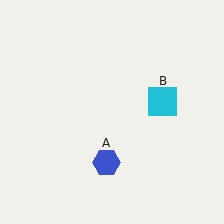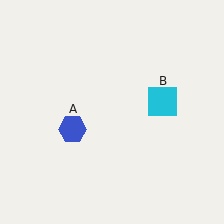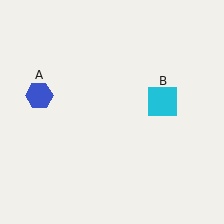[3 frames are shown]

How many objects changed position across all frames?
1 object changed position: blue hexagon (object A).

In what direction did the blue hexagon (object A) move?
The blue hexagon (object A) moved up and to the left.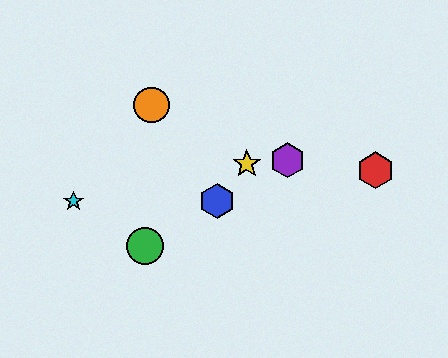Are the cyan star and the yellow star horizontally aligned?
No, the cyan star is at y≈201 and the yellow star is at y≈164.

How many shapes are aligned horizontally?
2 shapes (the blue hexagon, the cyan star) are aligned horizontally.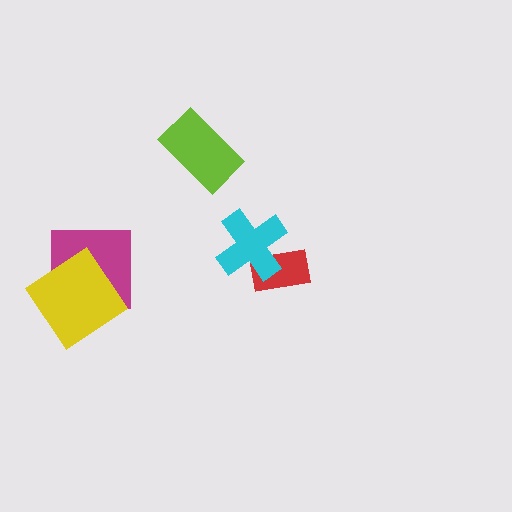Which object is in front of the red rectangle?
The cyan cross is in front of the red rectangle.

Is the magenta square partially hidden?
Yes, it is partially covered by another shape.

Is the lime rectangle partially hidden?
No, no other shape covers it.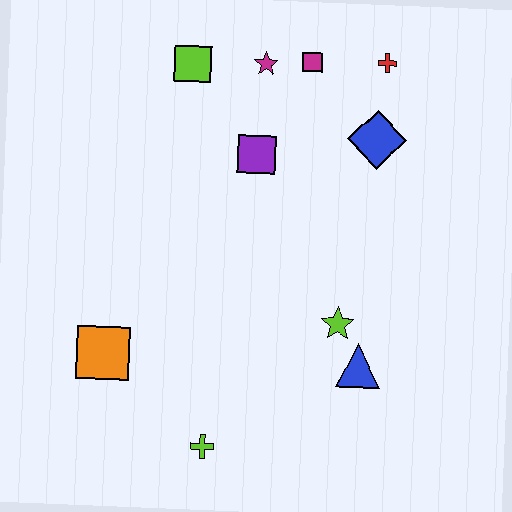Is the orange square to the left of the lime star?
Yes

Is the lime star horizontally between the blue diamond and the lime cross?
Yes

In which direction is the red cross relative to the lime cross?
The red cross is above the lime cross.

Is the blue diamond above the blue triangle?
Yes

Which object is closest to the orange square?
The lime cross is closest to the orange square.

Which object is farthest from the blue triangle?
The lime square is farthest from the blue triangle.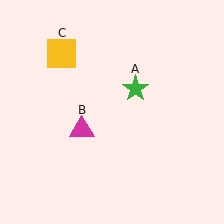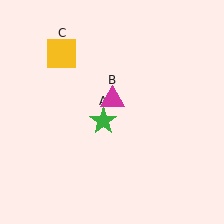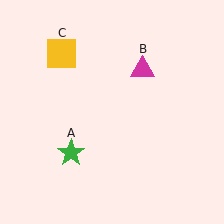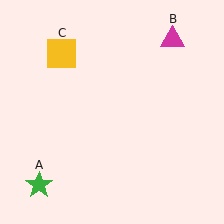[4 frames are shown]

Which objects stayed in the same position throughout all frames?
Yellow square (object C) remained stationary.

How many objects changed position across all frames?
2 objects changed position: green star (object A), magenta triangle (object B).